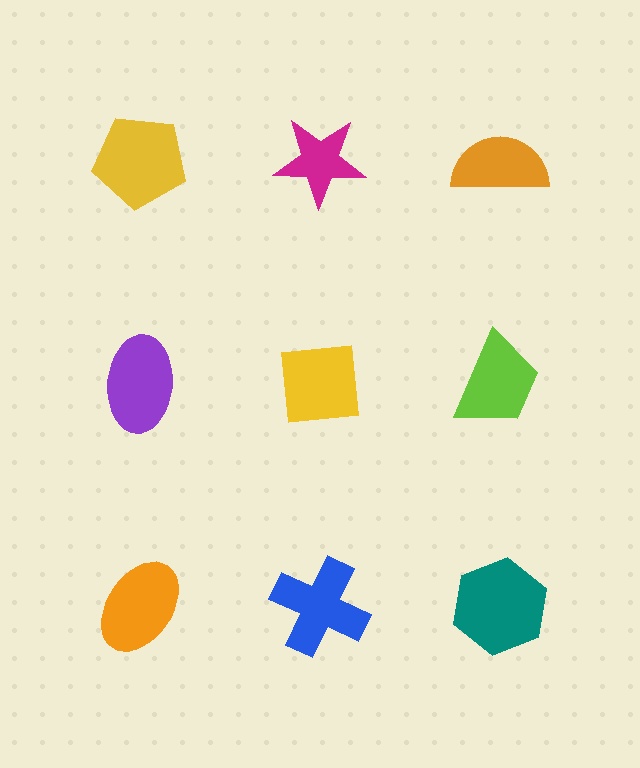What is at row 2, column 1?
A purple ellipse.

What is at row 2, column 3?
A lime trapezoid.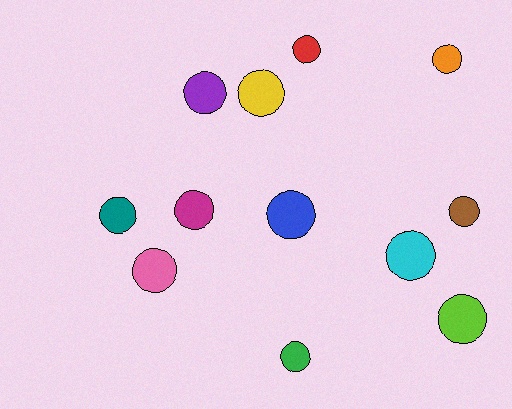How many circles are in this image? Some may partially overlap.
There are 12 circles.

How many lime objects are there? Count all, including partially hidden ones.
There is 1 lime object.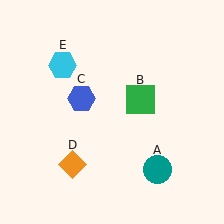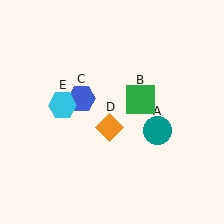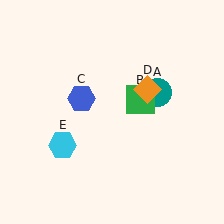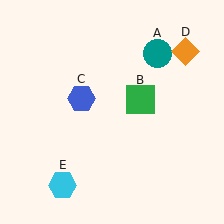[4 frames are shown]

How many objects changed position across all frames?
3 objects changed position: teal circle (object A), orange diamond (object D), cyan hexagon (object E).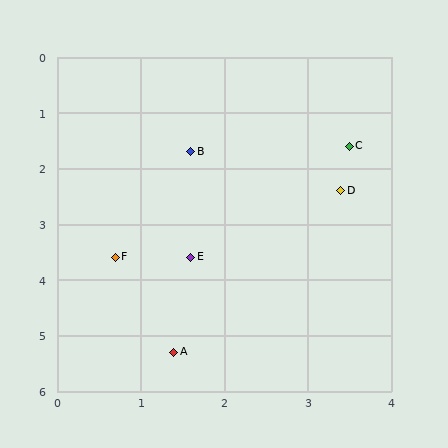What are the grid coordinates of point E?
Point E is at approximately (1.6, 3.6).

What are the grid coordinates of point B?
Point B is at approximately (1.6, 1.7).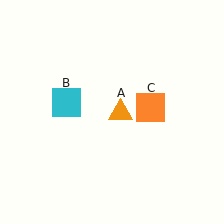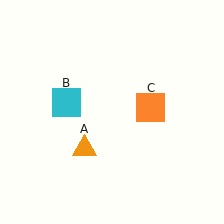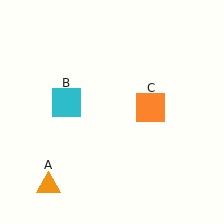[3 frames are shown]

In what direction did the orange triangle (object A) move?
The orange triangle (object A) moved down and to the left.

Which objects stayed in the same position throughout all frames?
Cyan square (object B) and orange square (object C) remained stationary.